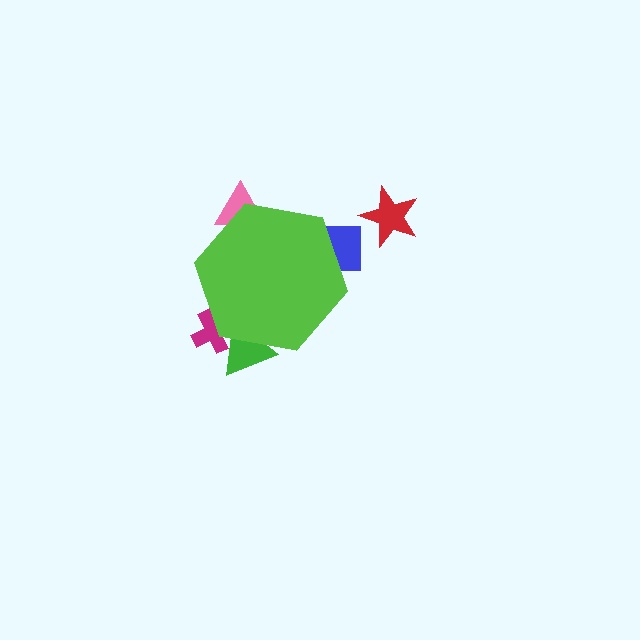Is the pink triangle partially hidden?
Yes, the pink triangle is partially hidden behind the lime hexagon.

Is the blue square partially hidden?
Yes, the blue square is partially hidden behind the lime hexagon.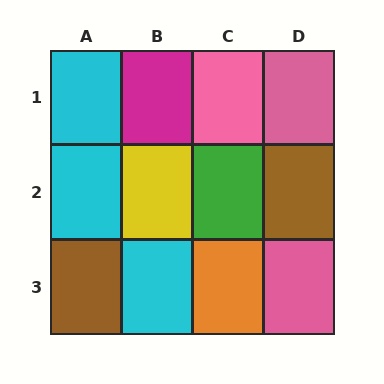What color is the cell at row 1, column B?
Magenta.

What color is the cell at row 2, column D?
Brown.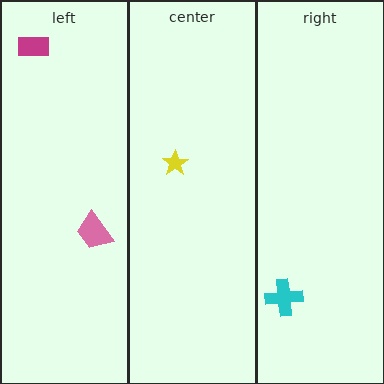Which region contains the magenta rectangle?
The left region.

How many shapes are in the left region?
2.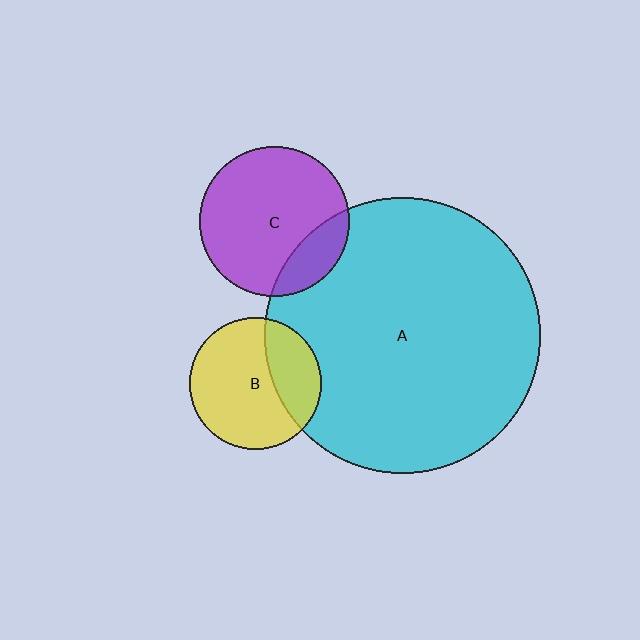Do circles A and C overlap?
Yes.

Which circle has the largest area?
Circle A (cyan).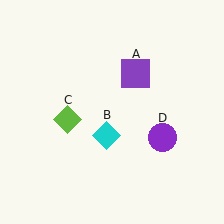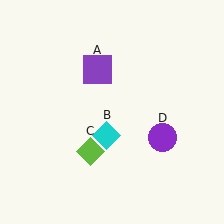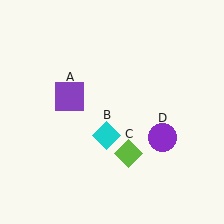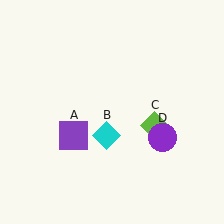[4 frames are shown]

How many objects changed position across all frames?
2 objects changed position: purple square (object A), lime diamond (object C).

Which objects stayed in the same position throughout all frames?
Cyan diamond (object B) and purple circle (object D) remained stationary.